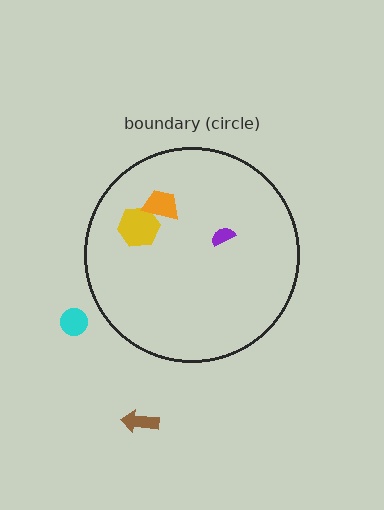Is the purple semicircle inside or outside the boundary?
Inside.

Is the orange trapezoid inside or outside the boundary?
Inside.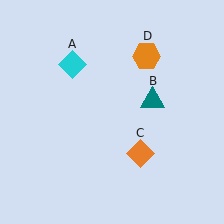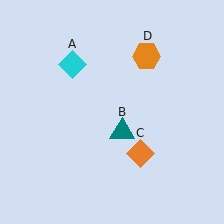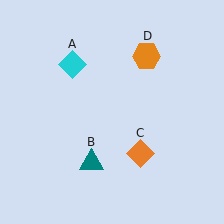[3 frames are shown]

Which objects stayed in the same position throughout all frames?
Cyan diamond (object A) and orange diamond (object C) and orange hexagon (object D) remained stationary.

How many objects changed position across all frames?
1 object changed position: teal triangle (object B).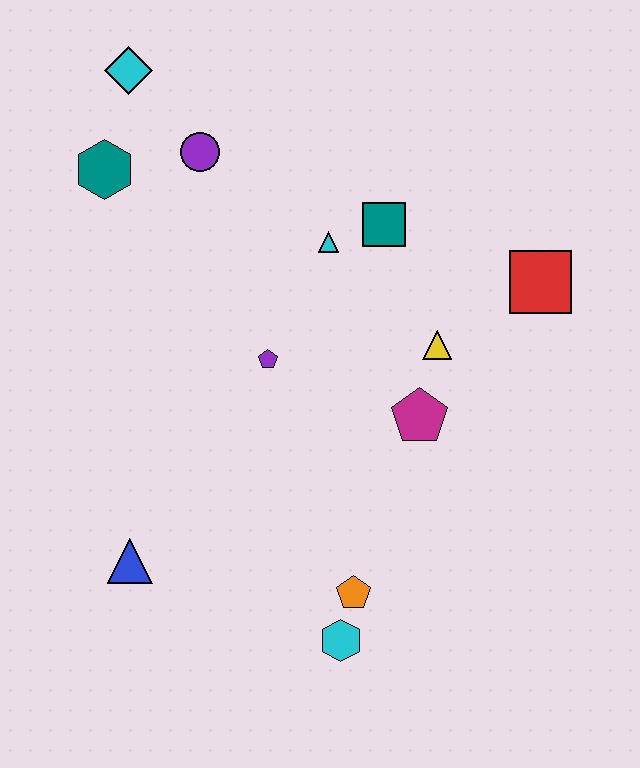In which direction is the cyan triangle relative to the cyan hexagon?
The cyan triangle is above the cyan hexagon.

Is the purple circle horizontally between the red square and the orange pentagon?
No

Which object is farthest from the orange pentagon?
The cyan diamond is farthest from the orange pentagon.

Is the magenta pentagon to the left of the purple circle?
No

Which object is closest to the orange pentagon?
The cyan hexagon is closest to the orange pentagon.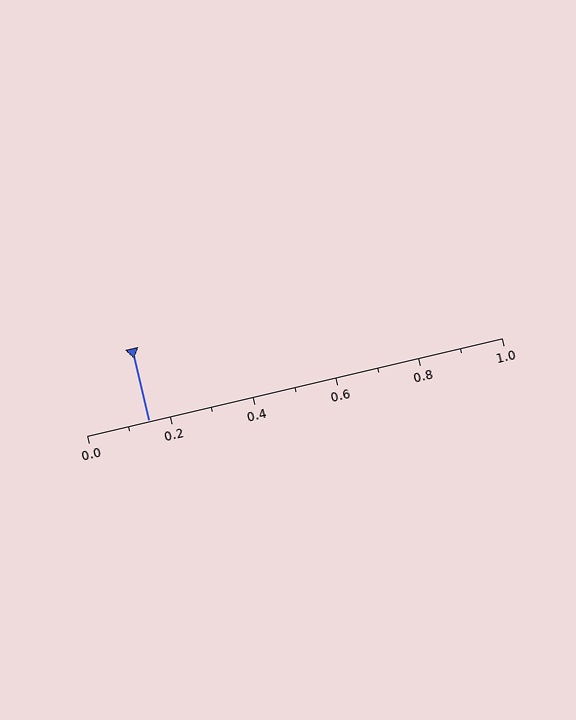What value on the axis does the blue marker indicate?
The marker indicates approximately 0.15.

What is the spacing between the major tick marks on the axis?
The major ticks are spaced 0.2 apart.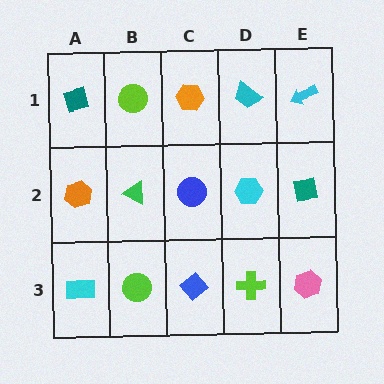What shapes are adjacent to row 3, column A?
An orange hexagon (row 2, column A), a lime circle (row 3, column B).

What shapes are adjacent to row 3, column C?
A blue circle (row 2, column C), a lime circle (row 3, column B), a lime cross (row 3, column D).